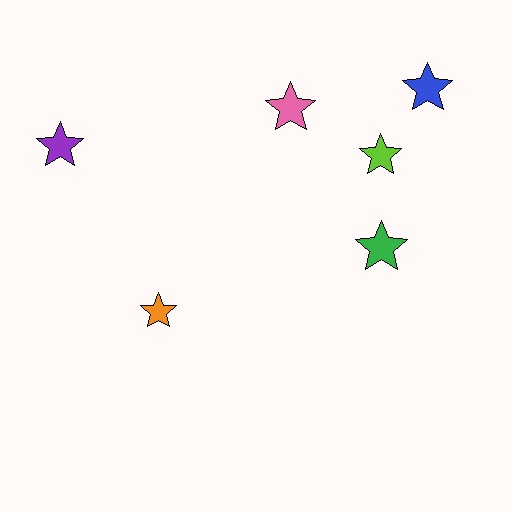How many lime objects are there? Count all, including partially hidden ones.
There is 1 lime object.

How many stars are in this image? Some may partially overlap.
There are 6 stars.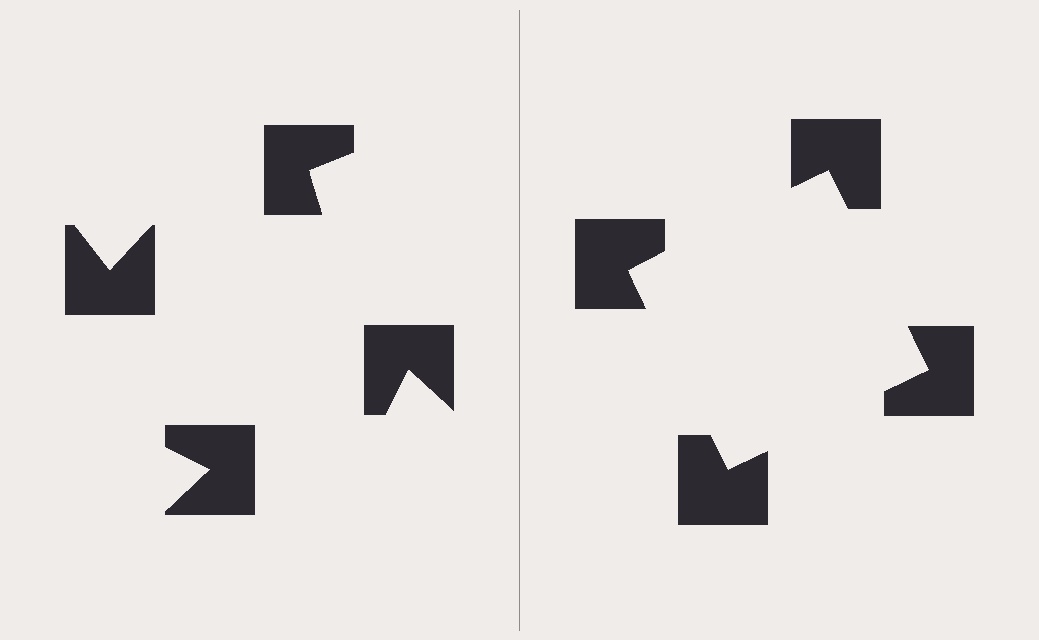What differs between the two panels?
The notched squares are positioned identically on both sides; only the wedge orientations differ. On the right they align to a square; on the left they are misaligned.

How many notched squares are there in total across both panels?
8 — 4 on each side.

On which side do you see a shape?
An illusory square appears on the right side. On the left side the wedge cuts are rotated, so no coherent shape forms.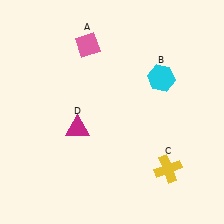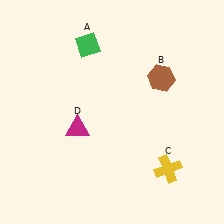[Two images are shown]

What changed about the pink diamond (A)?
In Image 1, A is pink. In Image 2, it changed to green.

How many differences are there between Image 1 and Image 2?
There are 2 differences between the two images.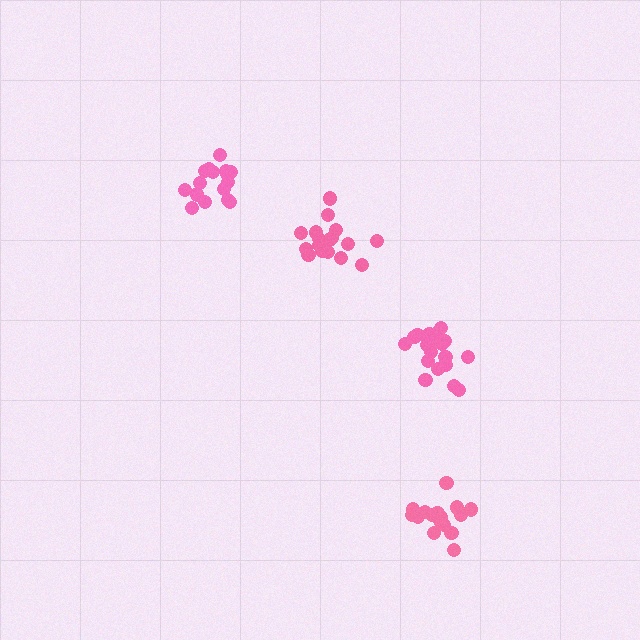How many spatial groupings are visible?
There are 4 spatial groupings.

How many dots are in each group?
Group 1: 18 dots, Group 2: 20 dots, Group 3: 16 dots, Group 4: 17 dots (71 total).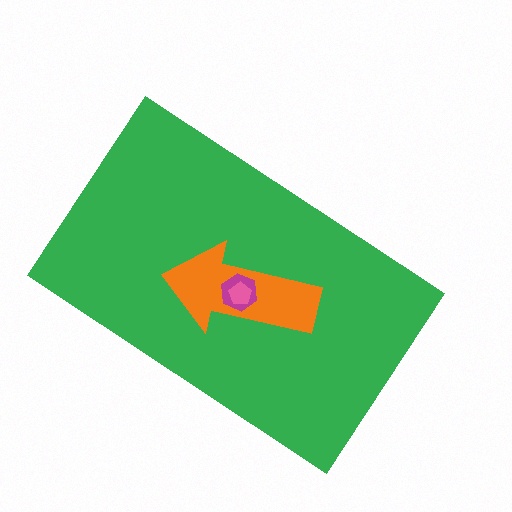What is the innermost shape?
The pink pentagon.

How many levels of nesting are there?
4.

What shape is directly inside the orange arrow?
The magenta hexagon.